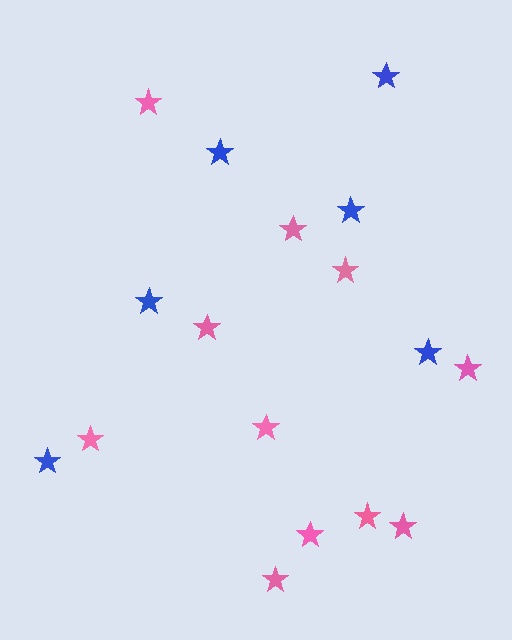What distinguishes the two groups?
There are 2 groups: one group of blue stars (6) and one group of pink stars (11).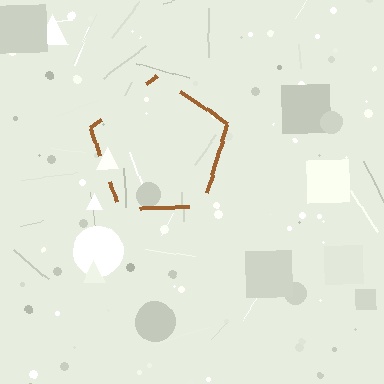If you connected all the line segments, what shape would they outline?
They would outline a pentagon.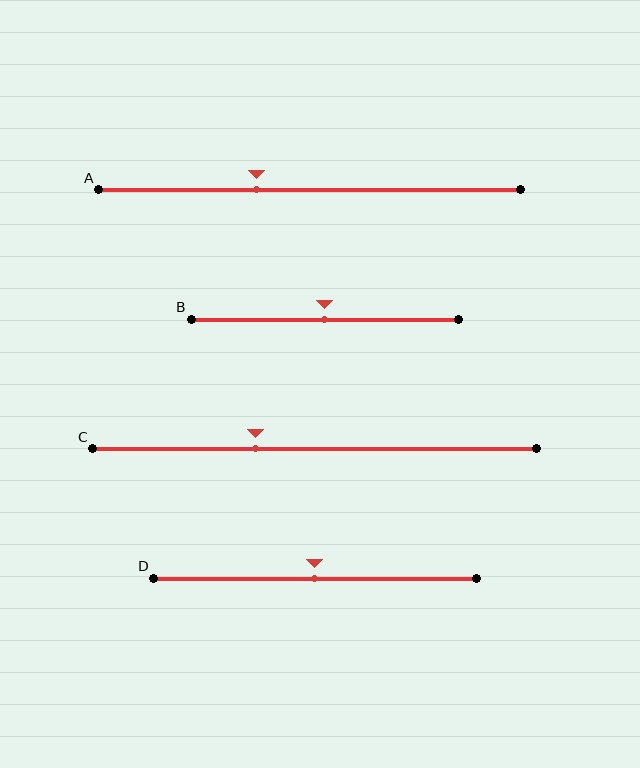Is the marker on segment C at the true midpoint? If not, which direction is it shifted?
No, the marker on segment C is shifted to the left by about 13% of the segment length.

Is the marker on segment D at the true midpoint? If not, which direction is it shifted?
Yes, the marker on segment D is at the true midpoint.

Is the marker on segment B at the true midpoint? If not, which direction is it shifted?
Yes, the marker on segment B is at the true midpoint.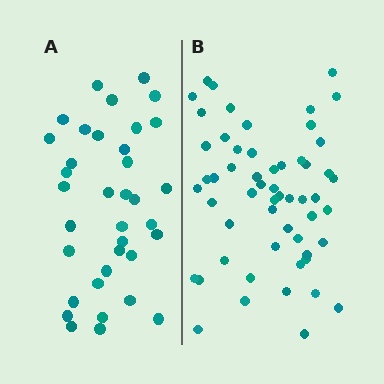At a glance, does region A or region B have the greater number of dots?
Region B (the right region) has more dots.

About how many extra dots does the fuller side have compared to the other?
Region B has approximately 20 more dots than region A.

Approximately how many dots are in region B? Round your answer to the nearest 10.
About 60 dots. (The exact count is 56, which rounds to 60.)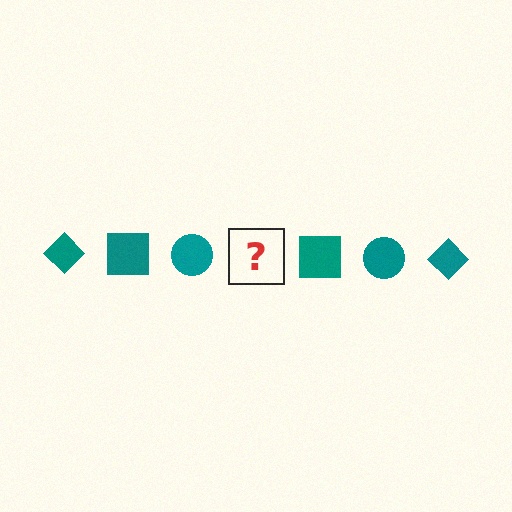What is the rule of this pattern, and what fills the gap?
The rule is that the pattern cycles through diamond, square, circle shapes in teal. The gap should be filled with a teal diamond.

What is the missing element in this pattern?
The missing element is a teal diamond.